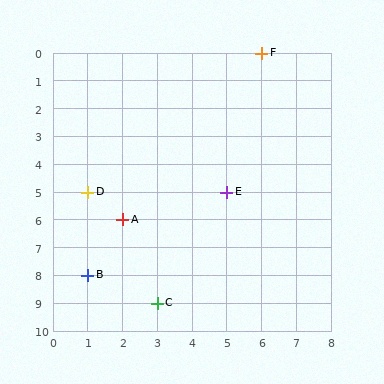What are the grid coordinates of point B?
Point B is at grid coordinates (1, 8).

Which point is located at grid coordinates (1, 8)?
Point B is at (1, 8).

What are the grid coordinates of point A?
Point A is at grid coordinates (2, 6).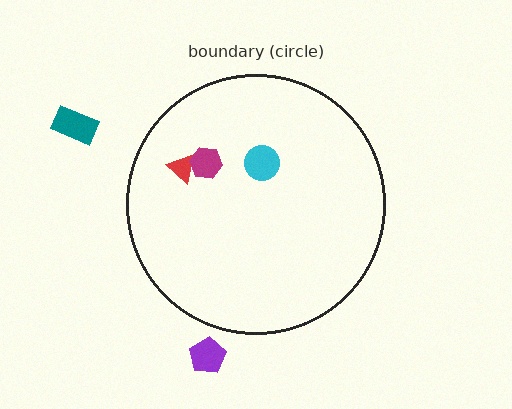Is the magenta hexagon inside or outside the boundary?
Inside.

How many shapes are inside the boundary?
3 inside, 2 outside.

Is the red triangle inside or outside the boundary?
Inside.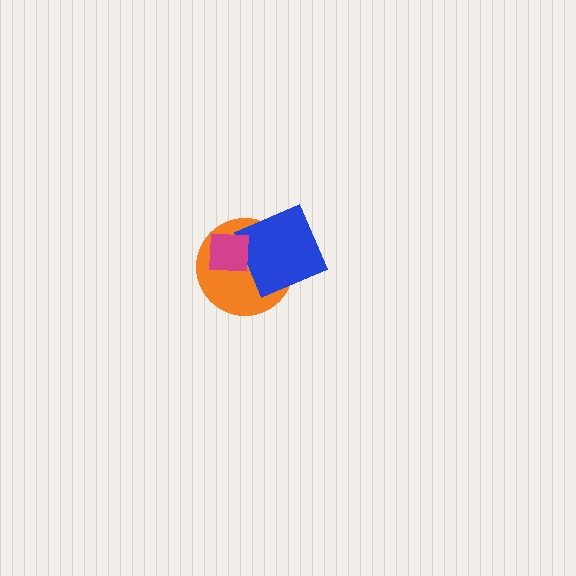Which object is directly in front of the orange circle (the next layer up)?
The blue square is directly in front of the orange circle.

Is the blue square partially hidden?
Yes, it is partially covered by another shape.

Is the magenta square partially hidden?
No, no other shape covers it.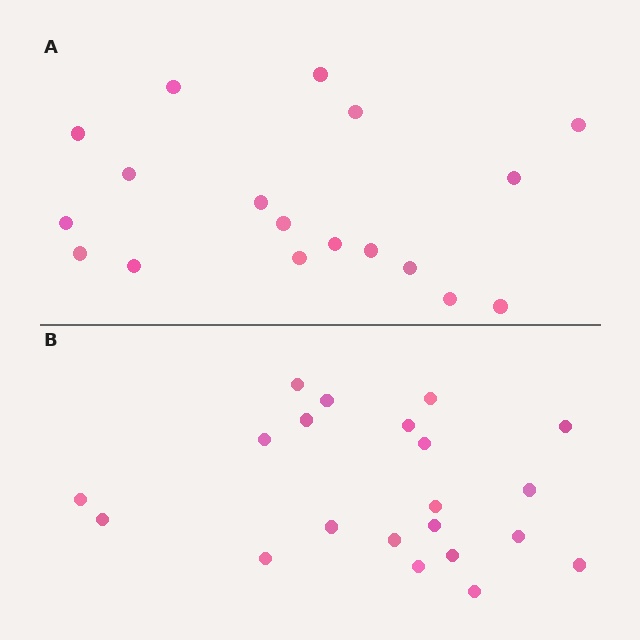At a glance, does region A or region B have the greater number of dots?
Region B (the bottom region) has more dots.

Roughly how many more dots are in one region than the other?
Region B has just a few more — roughly 2 or 3 more dots than region A.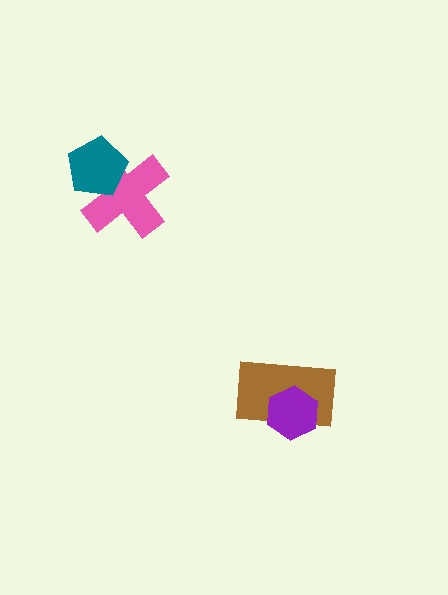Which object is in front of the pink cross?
The teal pentagon is in front of the pink cross.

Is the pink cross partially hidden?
Yes, it is partially covered by another shape.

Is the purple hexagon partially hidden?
No, no other shape covers it.